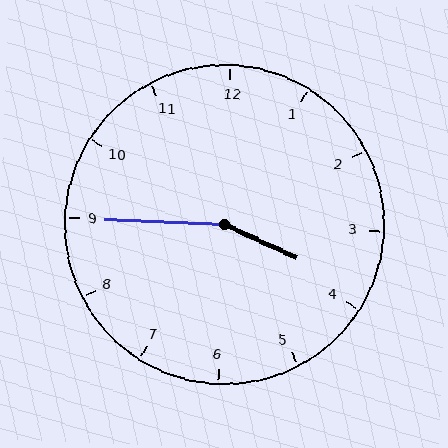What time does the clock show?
3:45.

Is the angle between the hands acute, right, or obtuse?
It is obtuse.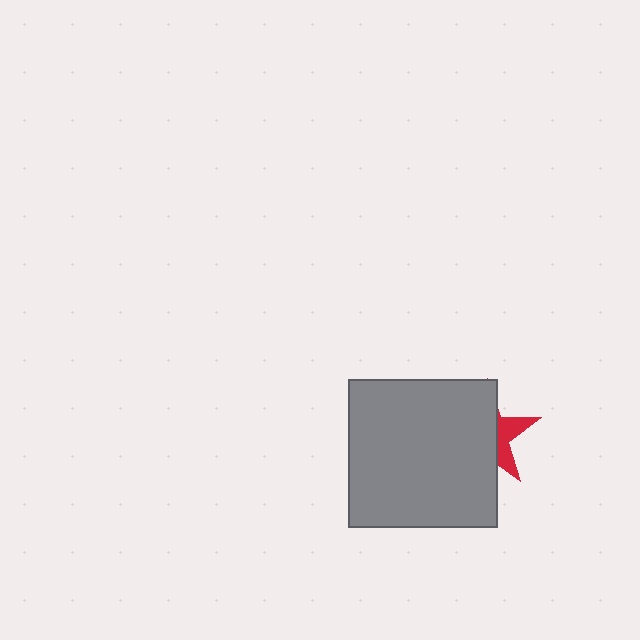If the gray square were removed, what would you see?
You would see the complete red star.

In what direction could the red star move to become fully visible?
The red star could move right. That would shift it out from behind the gray square entirely.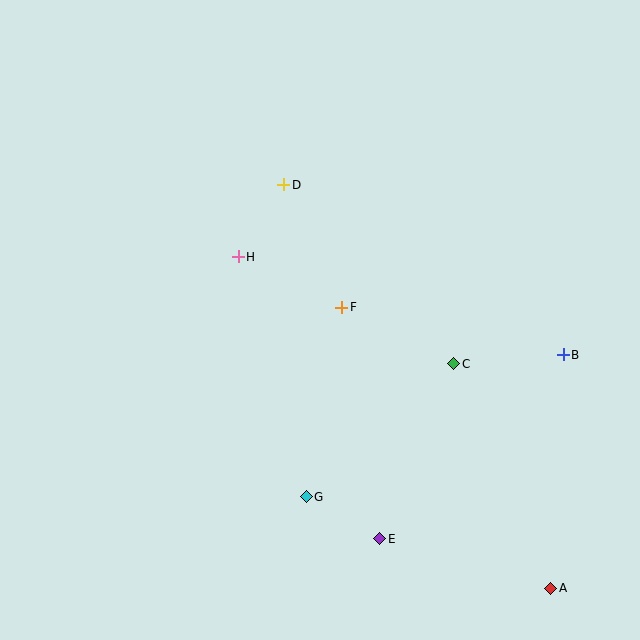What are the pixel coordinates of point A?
Point A is at (551, 588).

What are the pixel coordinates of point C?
Point C is at (454, 364).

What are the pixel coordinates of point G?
Point G is at (306, 497).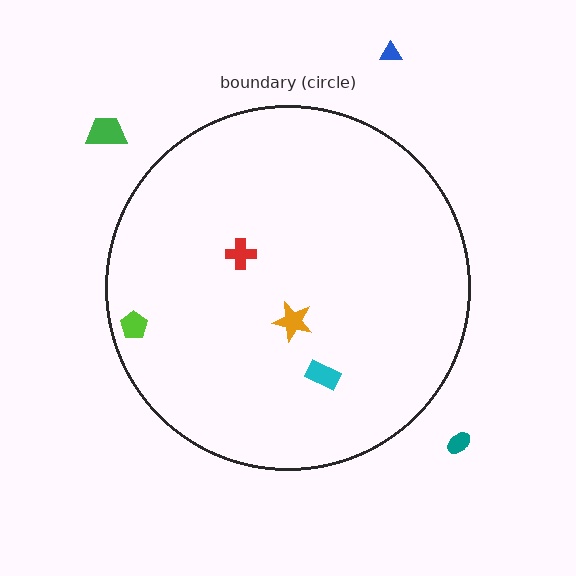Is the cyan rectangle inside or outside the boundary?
Inside.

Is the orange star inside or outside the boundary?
Inside.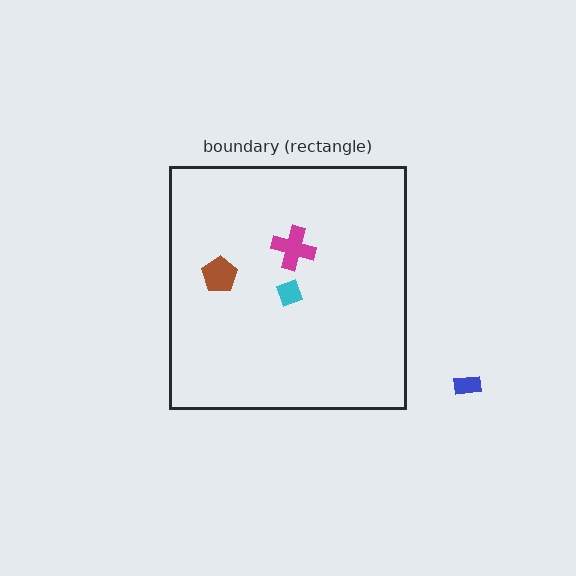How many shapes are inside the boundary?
3 inside, 1 outside.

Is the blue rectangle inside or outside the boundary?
Outside.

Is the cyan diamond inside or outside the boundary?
Inside.